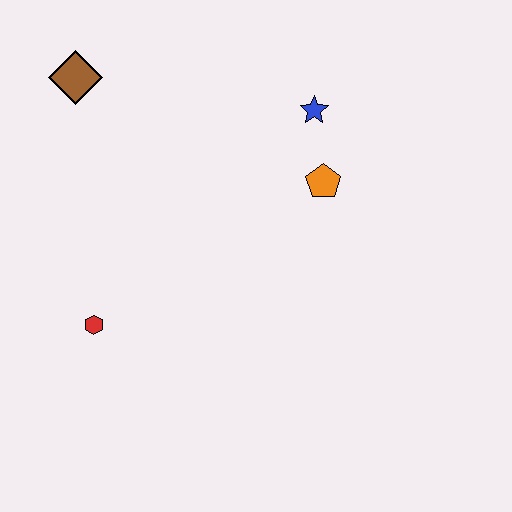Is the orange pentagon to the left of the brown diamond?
No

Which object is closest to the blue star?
The orange pentagon is closest to the blue star.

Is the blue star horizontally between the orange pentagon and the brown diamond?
Yes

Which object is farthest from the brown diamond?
The orange pentagon is farthest from the brown diamond.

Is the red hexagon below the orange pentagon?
Yes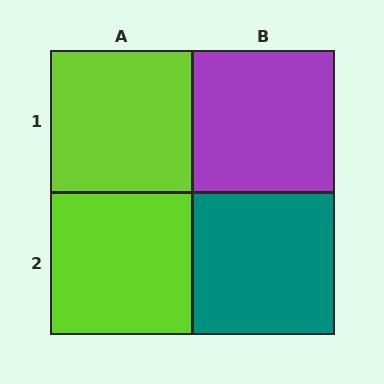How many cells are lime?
2 cells are lime.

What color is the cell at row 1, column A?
Lime.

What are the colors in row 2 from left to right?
Lime, teal.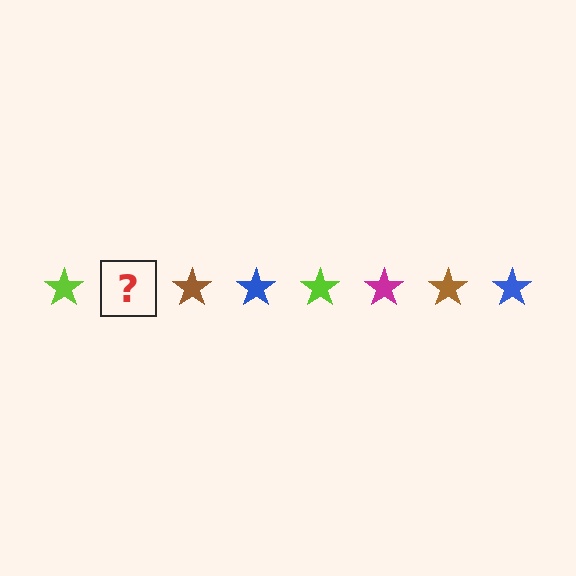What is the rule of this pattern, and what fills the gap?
The rule is that the pattern cycles through lime, magenta, brown, blue stars. The gap should be filled with a magenta star.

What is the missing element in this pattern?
The missing element is a magenta star.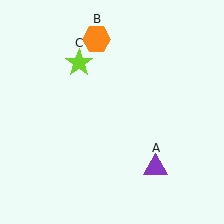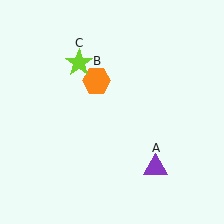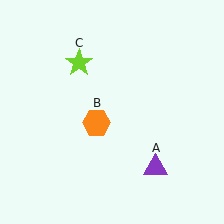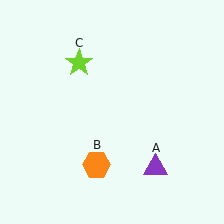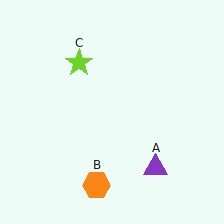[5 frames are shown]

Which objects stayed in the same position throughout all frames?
Purple triangle (object A) and lime star (object C) remained stationary.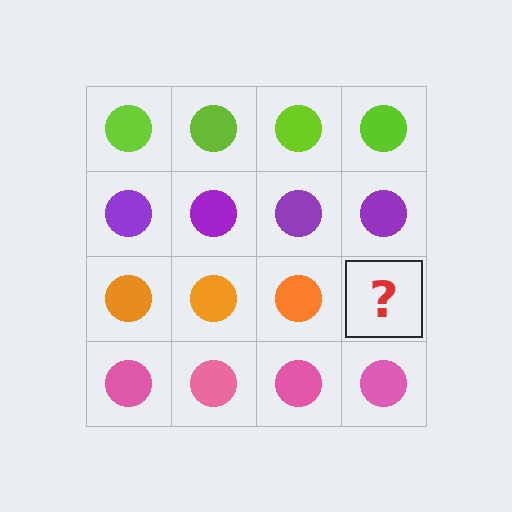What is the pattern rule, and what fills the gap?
The rule is that each row has a consistent color. The gap should be filled with an orange circle.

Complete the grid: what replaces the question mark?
The question mark should be replaced with an orange circle.